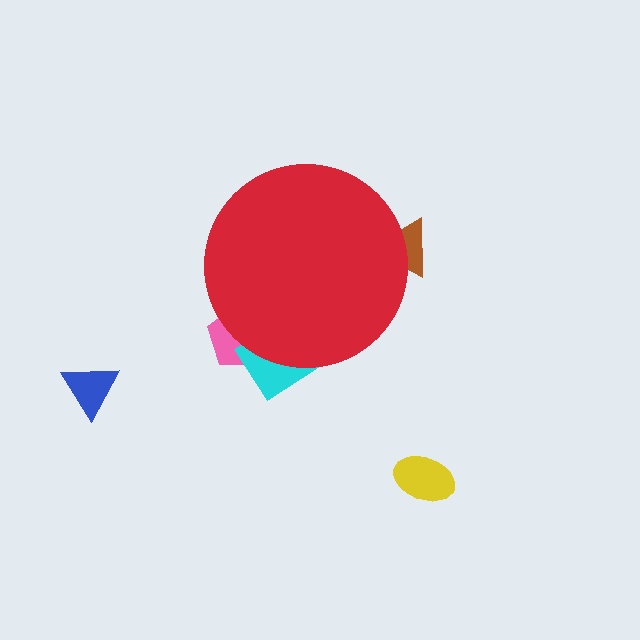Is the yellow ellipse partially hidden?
No, the yellow ellipse is fully visible.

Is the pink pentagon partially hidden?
Yes, the pink pentagon is partially hidden behind the red circle.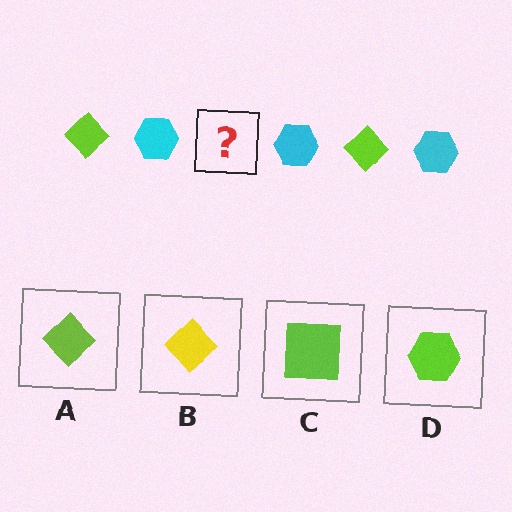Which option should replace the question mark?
Option A.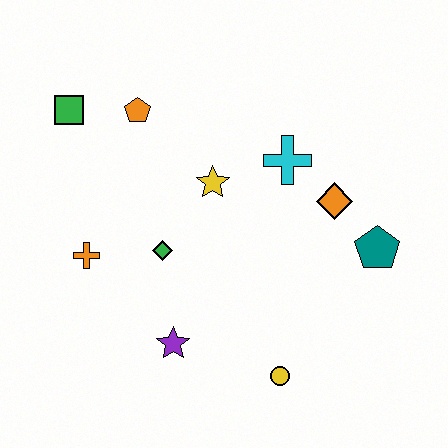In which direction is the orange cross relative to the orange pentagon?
The orange cross is below the orange pentagon.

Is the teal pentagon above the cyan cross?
No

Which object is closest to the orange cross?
The green diamond is closest to the orange cross.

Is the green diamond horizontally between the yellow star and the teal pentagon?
No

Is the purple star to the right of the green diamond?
Yes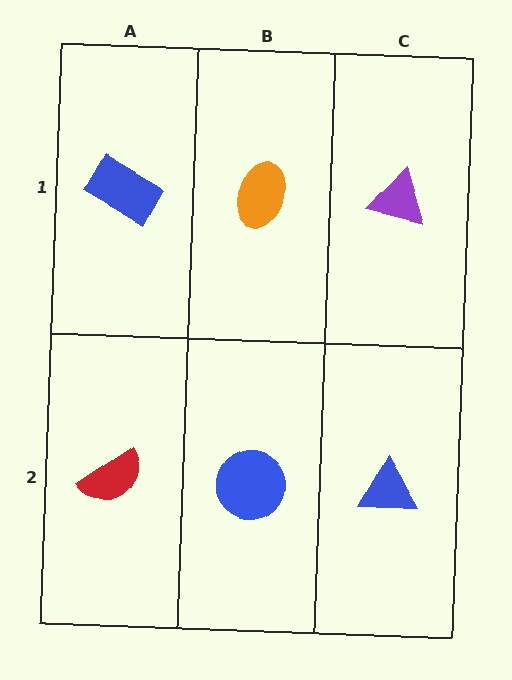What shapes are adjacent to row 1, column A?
A red semicircle (row 2, column A), an orange ellipse (row 1, column B).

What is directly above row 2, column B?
An orange ellipse.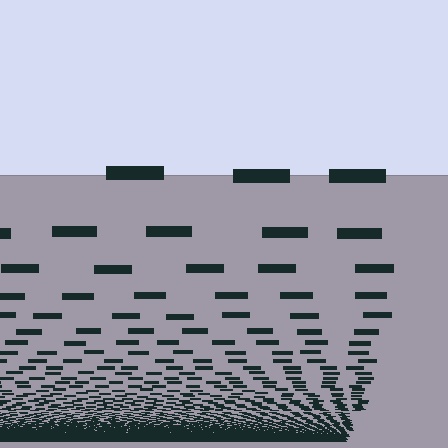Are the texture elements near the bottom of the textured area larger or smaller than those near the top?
Smaller. The gradient is inverted — elements near the bottom are smaller and denser.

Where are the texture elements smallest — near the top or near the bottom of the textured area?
Near the bottom.